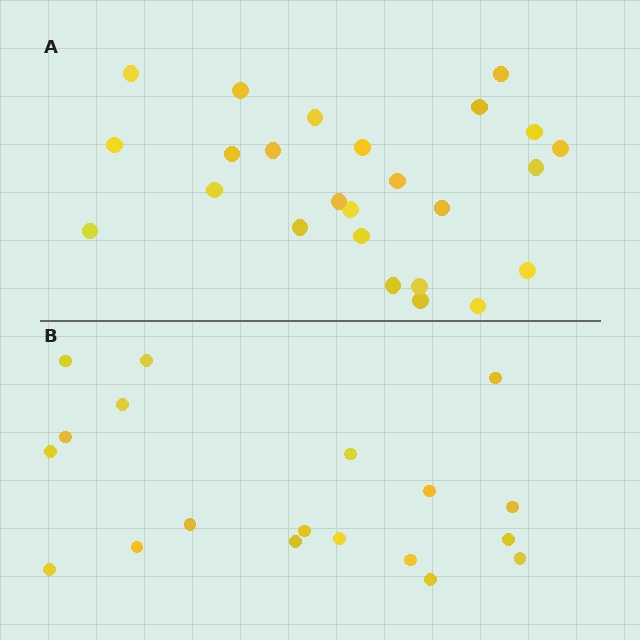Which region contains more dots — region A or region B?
Region A (the top region) has more dots.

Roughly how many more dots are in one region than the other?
Region A has about 6 more dots than region B.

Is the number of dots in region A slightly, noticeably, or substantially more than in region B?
Region A has noticeably more, but not dramatically so. The ratio is roughly 1.3 to 1.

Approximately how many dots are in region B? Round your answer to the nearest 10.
About 20 dots. (The exact count is 19, which rounds to 20.)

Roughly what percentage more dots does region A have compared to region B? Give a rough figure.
About 30% more.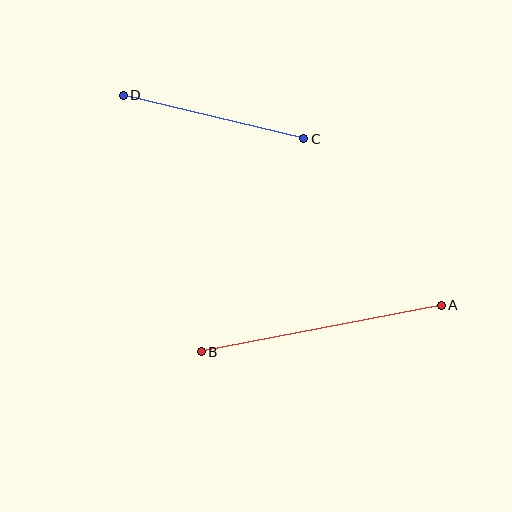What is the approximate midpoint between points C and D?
The midpoint is at approximately (213, 117) pixels.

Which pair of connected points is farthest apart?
Points A and B are farthest apart.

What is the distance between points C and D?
The distance is approximately 186 pixels.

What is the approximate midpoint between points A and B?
The midpoint is at approximately (321, 328) pixels.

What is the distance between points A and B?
The distance is approximately 244 pixels.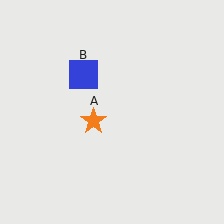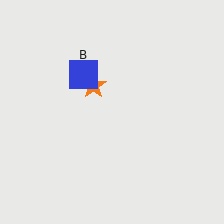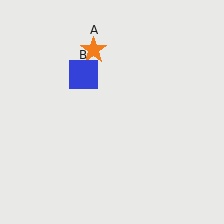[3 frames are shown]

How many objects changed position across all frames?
1 object changed position: orange star (object A).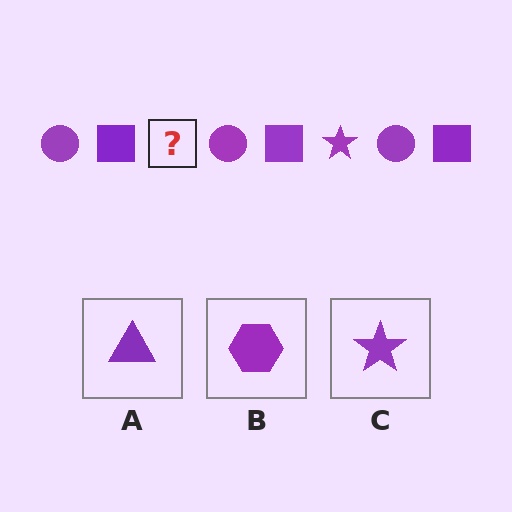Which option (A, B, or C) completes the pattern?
C.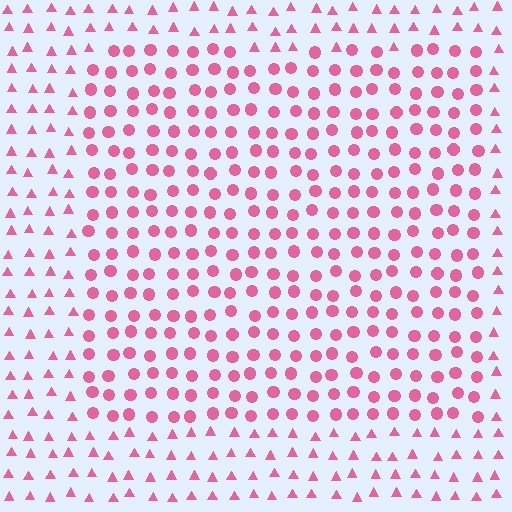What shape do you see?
I see a rectangle.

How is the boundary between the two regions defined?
The boundary is defined by a change in element shape: circles inside vs. triangles outside. All elements share the same color and spacing.